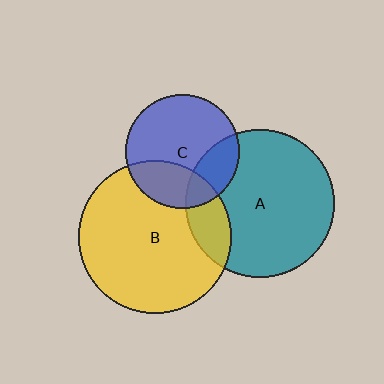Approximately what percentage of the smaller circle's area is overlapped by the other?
Approximately 25%.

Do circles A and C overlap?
Yes.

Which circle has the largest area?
Circle B (yellow).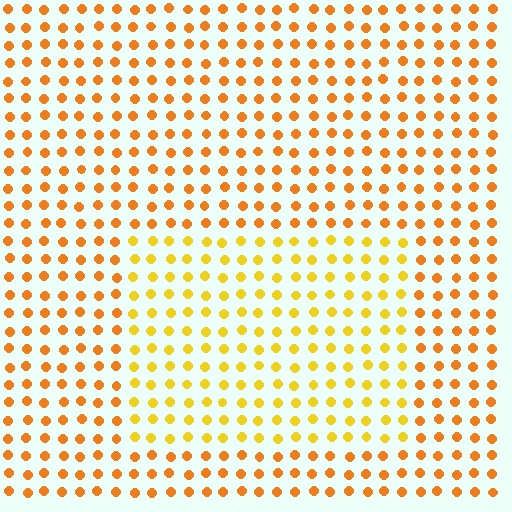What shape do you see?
I see a rectangle.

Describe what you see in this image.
The image is filled with small orange elements in a uniform arrangement. A rectangle-shaped region is visible where the elements are tinted to a slightly different hue, forming a subtle color boundary.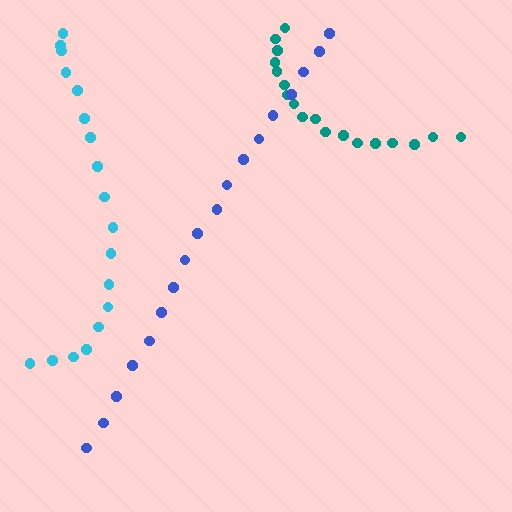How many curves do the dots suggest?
There are 3 distinct paths.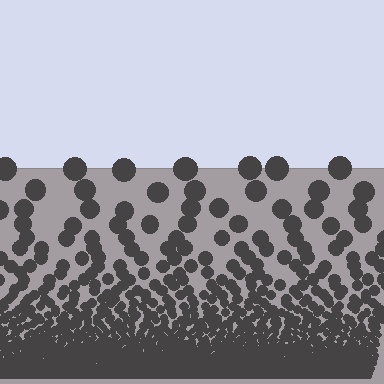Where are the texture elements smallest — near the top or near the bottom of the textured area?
Near the bottom.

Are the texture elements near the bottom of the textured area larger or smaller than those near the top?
Smaller. The gradient is inverted — elements near the bottom are smaller and denser.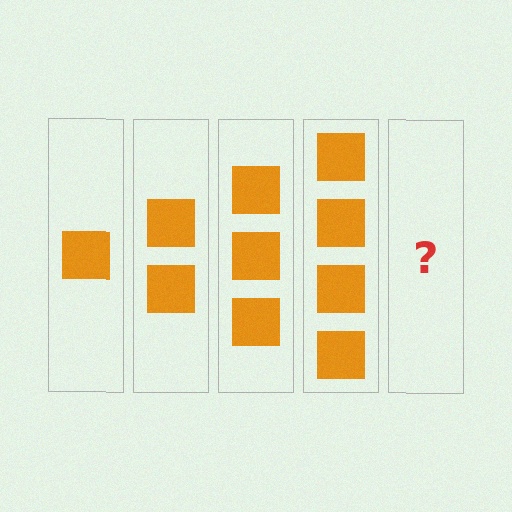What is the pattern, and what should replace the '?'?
The pattern is that each step adds one more square. The '?' should be 5 squares.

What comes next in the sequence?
The next element should be 5 squares.